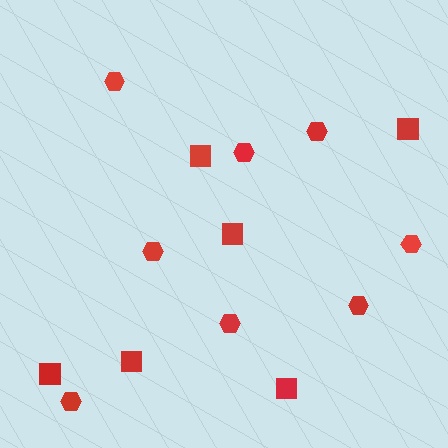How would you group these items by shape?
There are 2 groups: one group of squares (6) and one group of hexagons (8).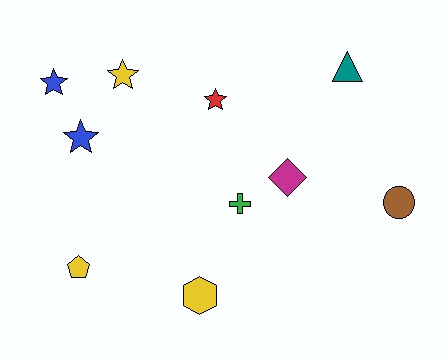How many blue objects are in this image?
There are 2 blue objects.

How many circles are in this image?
There is 1 circle.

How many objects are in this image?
There are 10 objects.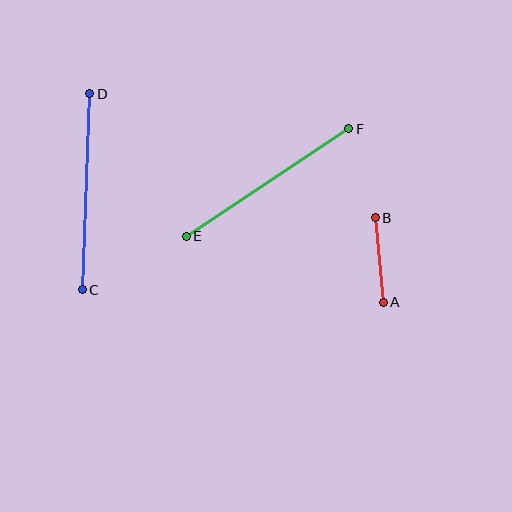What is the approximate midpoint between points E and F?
The midpoint is at approximately (267, 182) pixels.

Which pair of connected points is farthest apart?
Points C and D are farthest apart.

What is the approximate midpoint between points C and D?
The midpoint is at approximately (86, 192) pixels.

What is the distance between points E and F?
The distance is approximately 195 pixels.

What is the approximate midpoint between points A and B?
The midpoint is at approximately (379, 260) pixels.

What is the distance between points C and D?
The distance is approximately 196 pixels.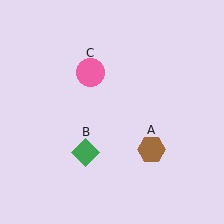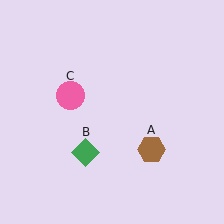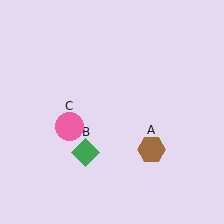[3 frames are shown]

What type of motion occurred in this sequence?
The pink circle (object C) rotated counterclockwise around the center of the scene.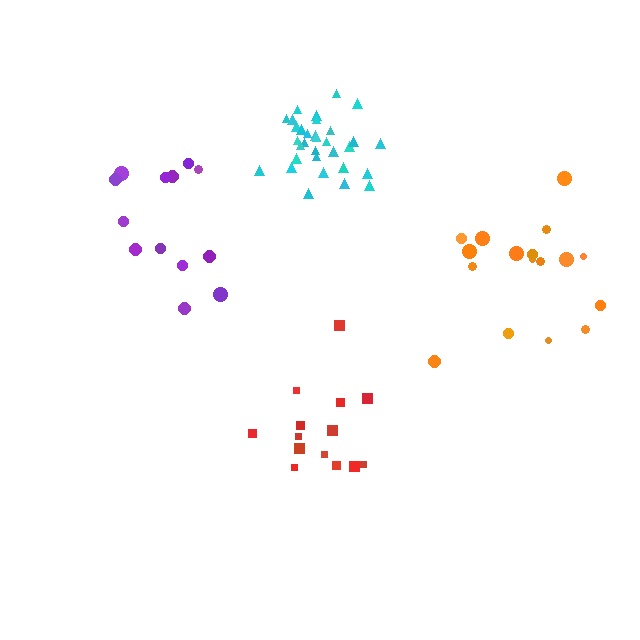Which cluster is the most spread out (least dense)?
Purple.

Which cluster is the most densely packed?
Cyan.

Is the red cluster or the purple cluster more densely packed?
Red.